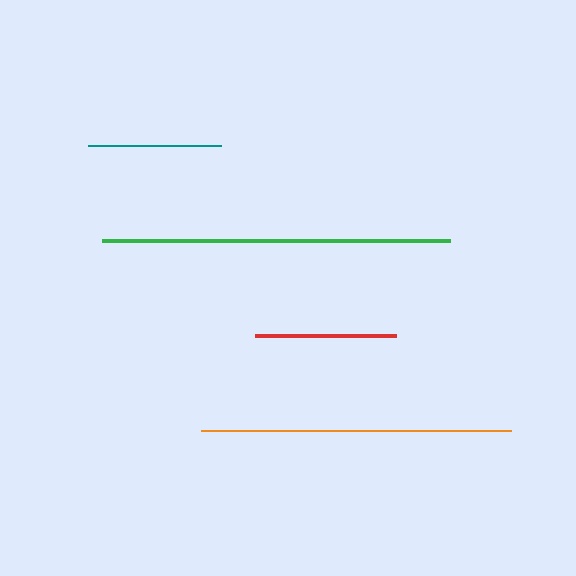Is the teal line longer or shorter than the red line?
The red line is longer than the teal line.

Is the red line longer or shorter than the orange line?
The orange line is longer than the red line.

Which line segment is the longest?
The green line is the longest at approximately 348 pixels.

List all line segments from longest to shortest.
From longest to shortest: green, orange, red, teal.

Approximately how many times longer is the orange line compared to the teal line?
The orange line is approximately 2.3 times the length of the teal line.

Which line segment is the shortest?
The teal line is the shortest at approximately 133 pixels.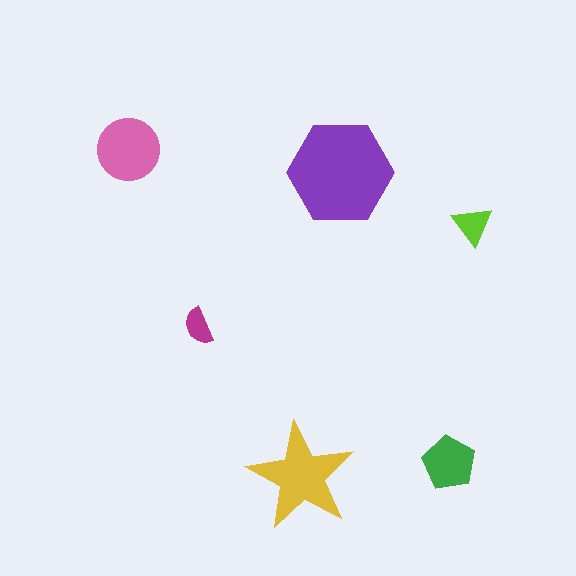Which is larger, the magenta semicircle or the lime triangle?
The lime triangle.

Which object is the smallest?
The magenta semicircle.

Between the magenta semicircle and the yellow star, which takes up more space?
The yellow star.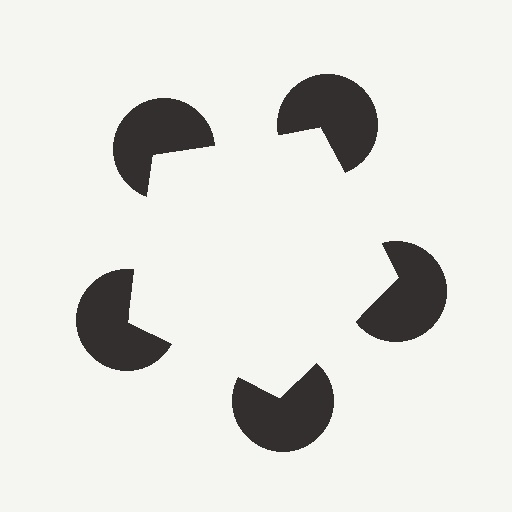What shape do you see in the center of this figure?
An illusory pentagon — its edges are inferred from the aligned wedge cuts in the pac-man discs, not physically drawn.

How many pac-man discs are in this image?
There are 5 — one at each vertex of the illusory pentagon.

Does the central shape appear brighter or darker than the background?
It typically appears slightly brighter than the background, even though no actual brightness change is drawn.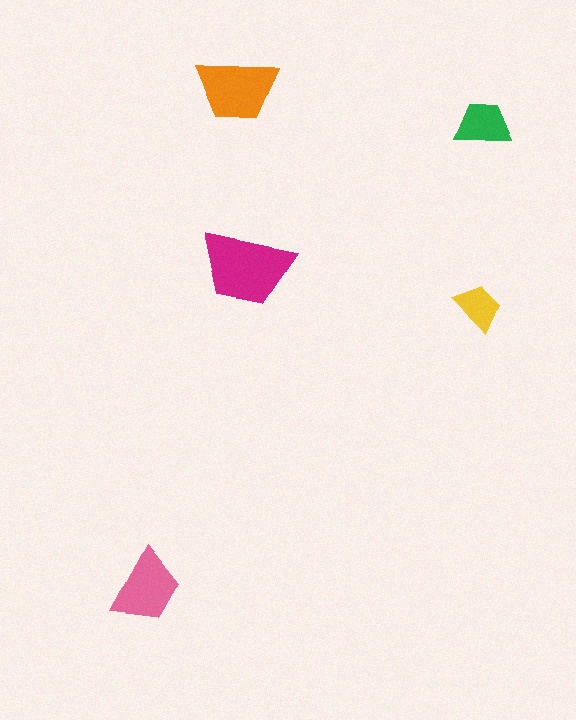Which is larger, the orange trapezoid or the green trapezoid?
The orange one.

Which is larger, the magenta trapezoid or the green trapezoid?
The magenta one.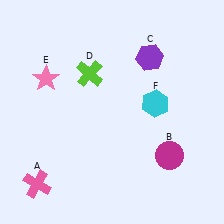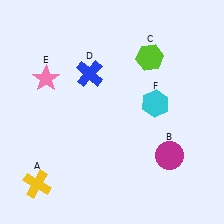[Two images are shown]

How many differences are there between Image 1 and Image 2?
There are 3 differences between the two images.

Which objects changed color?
A changed from pink to yellow. C changed from purple to lime. D changed from lime to blue.